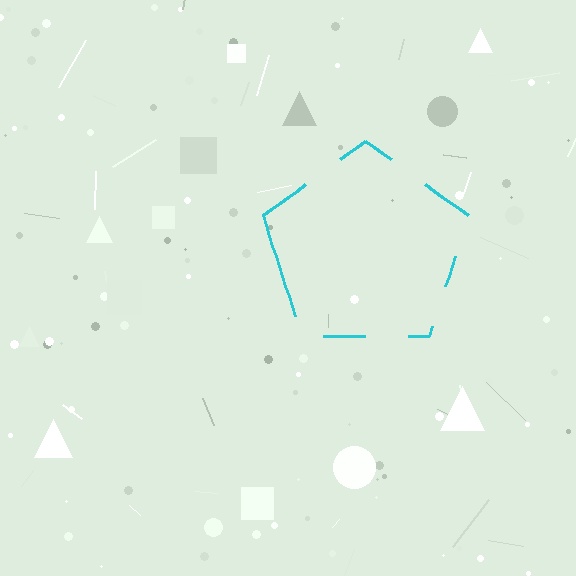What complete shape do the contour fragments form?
The contour fragments form a pentagon.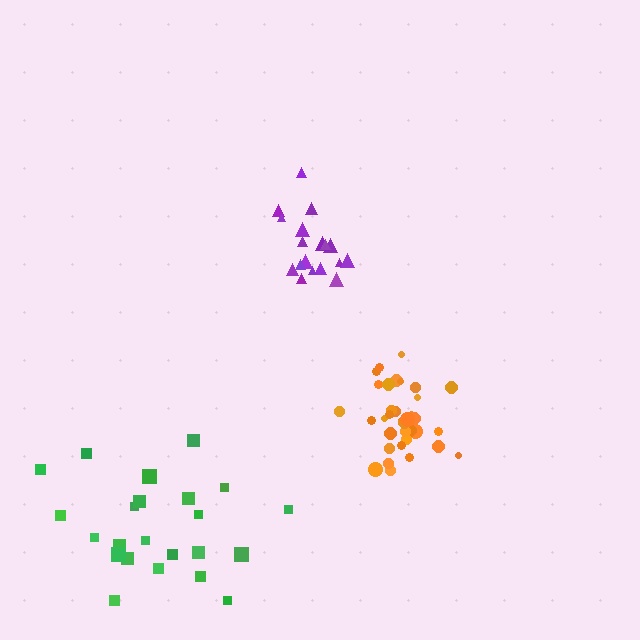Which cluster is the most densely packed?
Orange.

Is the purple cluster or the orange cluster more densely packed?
Orange.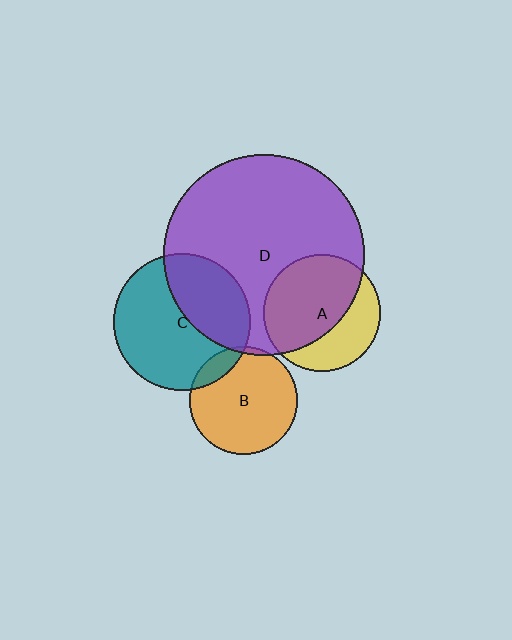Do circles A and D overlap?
Yes.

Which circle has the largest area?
Circle D (purple).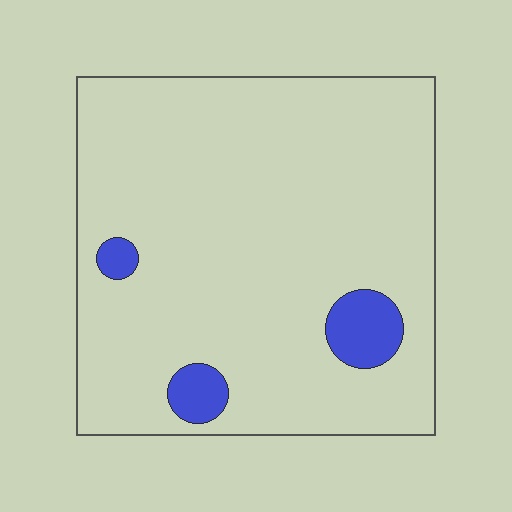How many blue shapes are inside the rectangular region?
3.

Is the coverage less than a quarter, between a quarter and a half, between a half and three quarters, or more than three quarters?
Less than a quarter.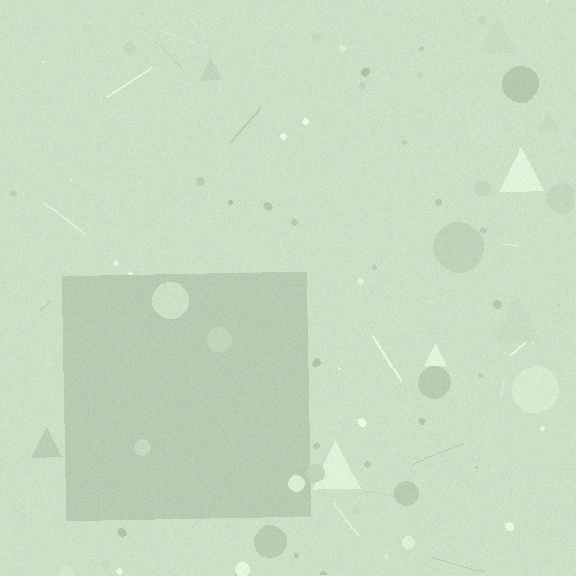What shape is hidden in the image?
A square is hidden in the image.